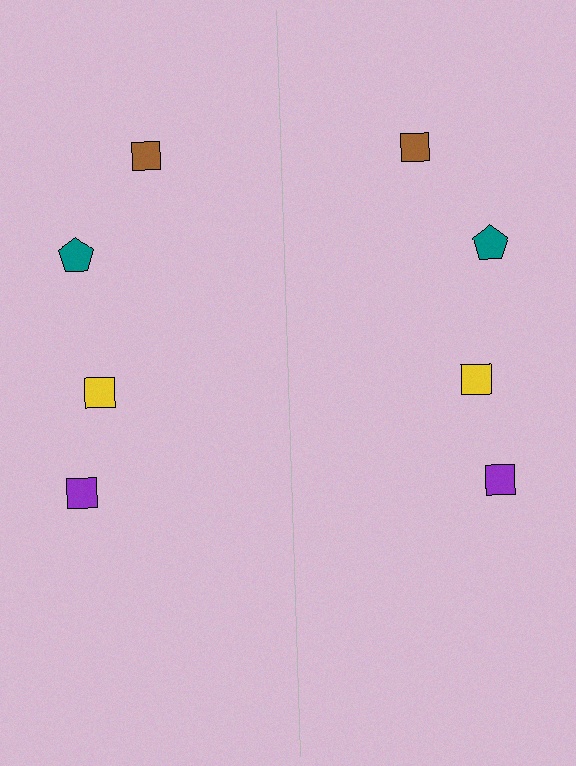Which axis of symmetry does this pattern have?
The pattern has a vertical axis of symmetry running through the center of the image.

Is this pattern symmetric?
Yes, this pattern has bilateral (reflection) symmetry.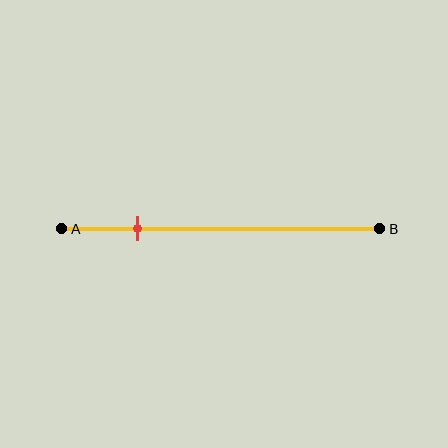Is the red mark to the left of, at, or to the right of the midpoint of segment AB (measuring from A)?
The red mark is to the left of the midpoint of segment AB.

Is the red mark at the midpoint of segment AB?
No, the mark is at about 25% from A, not at the 50% midpoint.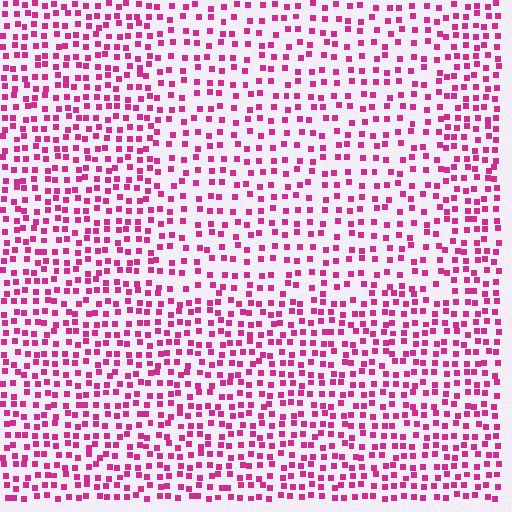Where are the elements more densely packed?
The elements are more densely packed outside the rectangle boundary.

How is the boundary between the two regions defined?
The boundary is defined by a change in element density (approximately 1.5x ratio). All elements are the same color, size, and shape.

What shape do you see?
I see a rectangle.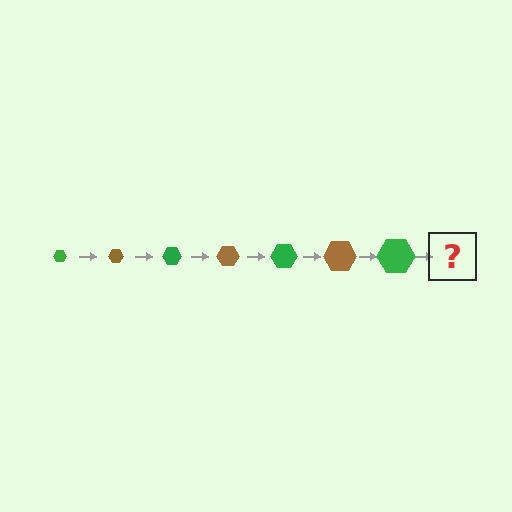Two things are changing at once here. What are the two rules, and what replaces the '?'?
The two rules are that the hexagon grows larger each step and the color cycles through green and brown. The '?' should be a brown hexagon, larger than the previous one.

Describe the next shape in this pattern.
It should be a brown hexagon, larger than the previous one.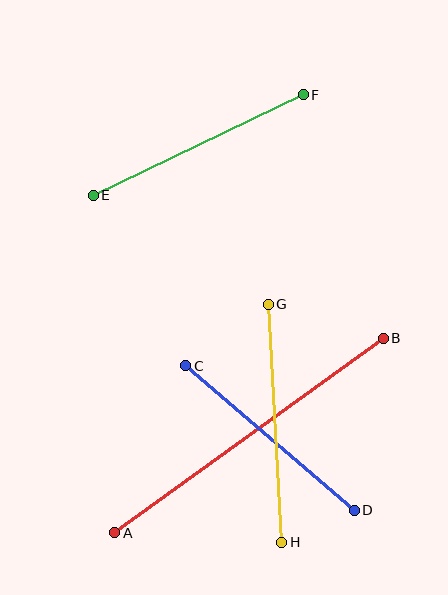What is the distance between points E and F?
The distance is approximately 233 pixels.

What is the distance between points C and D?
The distance is approximately 222 pixels.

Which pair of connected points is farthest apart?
Points A and B are farthest apart.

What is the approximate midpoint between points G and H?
The midpoint is at approximately (275, 423) pixels.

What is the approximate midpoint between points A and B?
The midpoint is at approximately (249, 435) pixels.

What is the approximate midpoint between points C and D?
The midpoint is at approximately (270, 438) pixels.